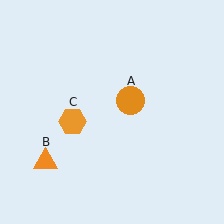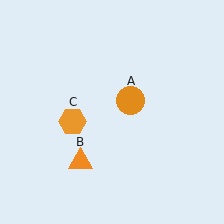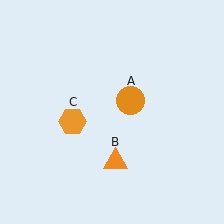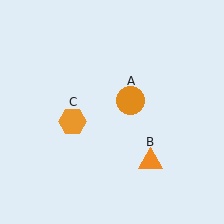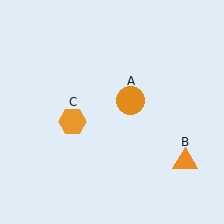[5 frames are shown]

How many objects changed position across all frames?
1 object changed position: orange triangle (object B).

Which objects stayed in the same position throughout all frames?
Orange circle (object A) and orange hexagon (object C) remained stationary.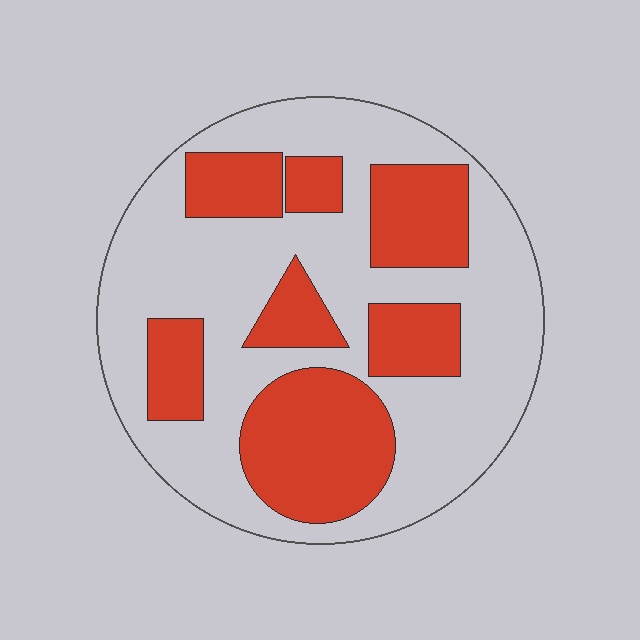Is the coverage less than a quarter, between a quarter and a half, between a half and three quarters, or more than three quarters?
Between a quarter and a half.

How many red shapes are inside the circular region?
7.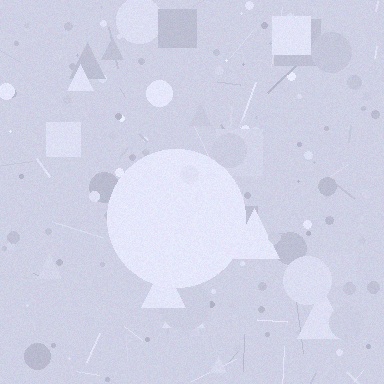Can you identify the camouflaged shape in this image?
The camouflaged shape is a circle.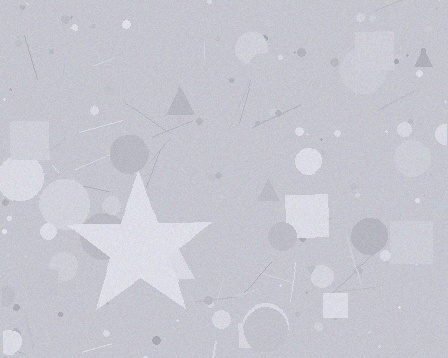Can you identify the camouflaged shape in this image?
The camouflaged shape is a star.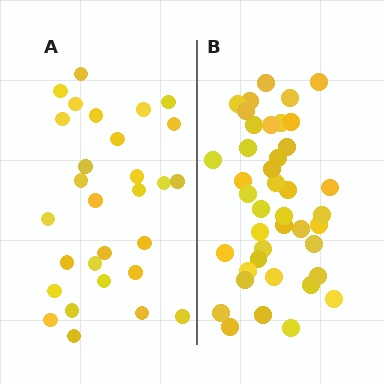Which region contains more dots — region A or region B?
Region B (the right region) has more dots.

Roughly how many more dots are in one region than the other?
Region B has roughly 12 or so more dots than region A.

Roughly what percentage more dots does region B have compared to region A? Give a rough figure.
About 40% more.